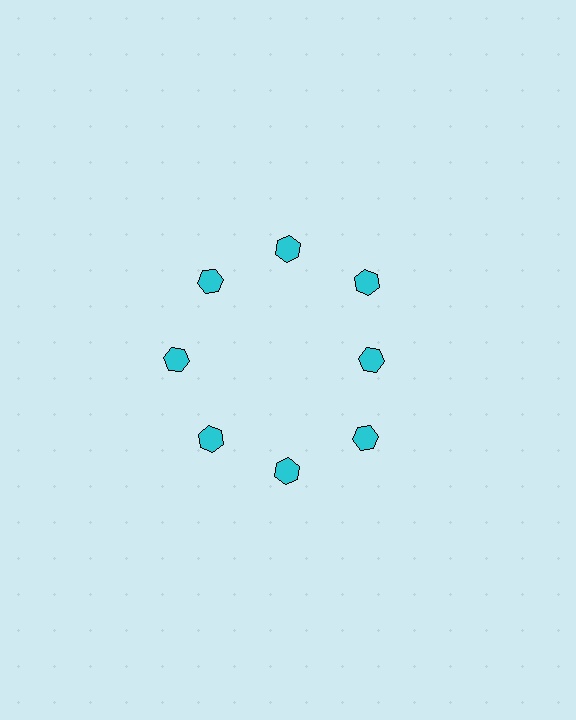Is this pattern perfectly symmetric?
No. The 8 cyan hexagons are arranged in a ring, but one element near the 3 o'clock position is pulled inward toward the center, breaking the 8-fold rotational symmetry.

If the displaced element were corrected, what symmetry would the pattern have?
It would have 8-fold rotational symmetry — the pattern would map onto itself every 45 degrees.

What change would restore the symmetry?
The symmetry would be restored by moving it outward, back onto the ring so that all 8 hexagons sit at equal angles and equal distance from the center.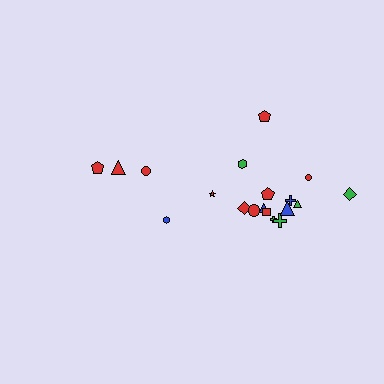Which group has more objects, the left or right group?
The right group.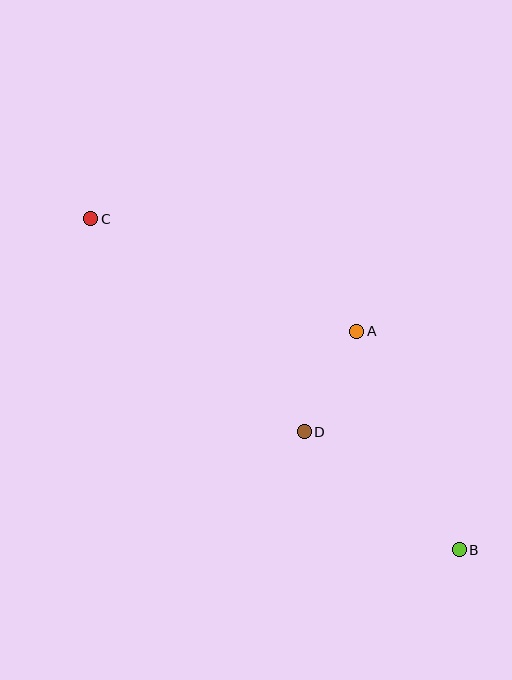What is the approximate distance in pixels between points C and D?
The distance between C and D is approximately 302 pixels.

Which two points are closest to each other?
Points A and D are closest to each other.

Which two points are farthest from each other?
Points B and C are farthest from each other.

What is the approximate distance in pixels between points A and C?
The distance between A and C is approximately 289 pixels.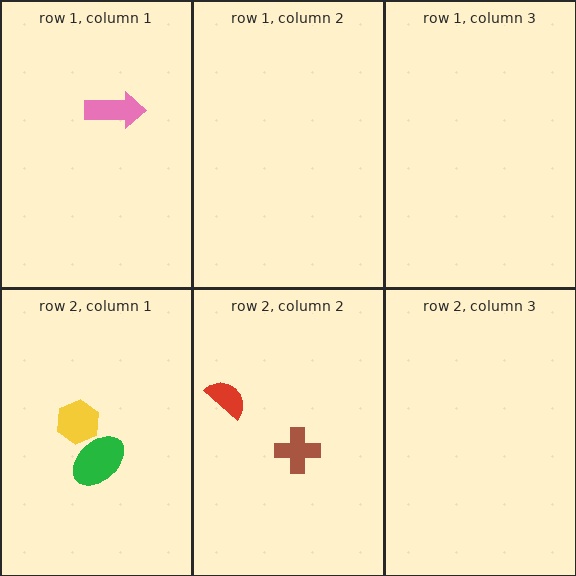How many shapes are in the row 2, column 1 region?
2.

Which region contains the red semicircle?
The row 2, column 2 region.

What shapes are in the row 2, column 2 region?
The red semicircle, the brown cross.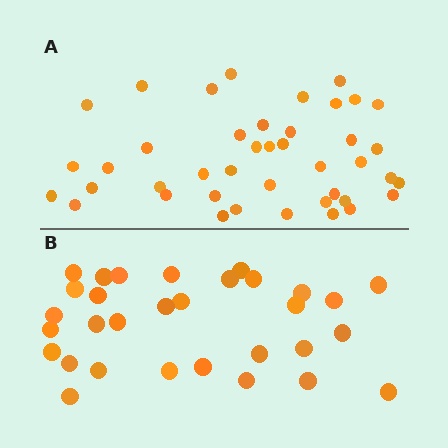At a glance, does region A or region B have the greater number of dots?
Region A (the top region) has more dots.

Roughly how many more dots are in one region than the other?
Region A has roughly 12 or so more dots than region B.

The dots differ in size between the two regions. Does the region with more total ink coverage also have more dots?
No. Region B has more total ink coverage because its dots are larger, but region A actually contains more individual dots. Total area can be misleading — the number of items is what matters here.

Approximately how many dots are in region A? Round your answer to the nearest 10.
About 40 dots. (The exact count is 42, which rounds to 40.)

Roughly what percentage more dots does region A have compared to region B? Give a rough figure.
About 35% more.